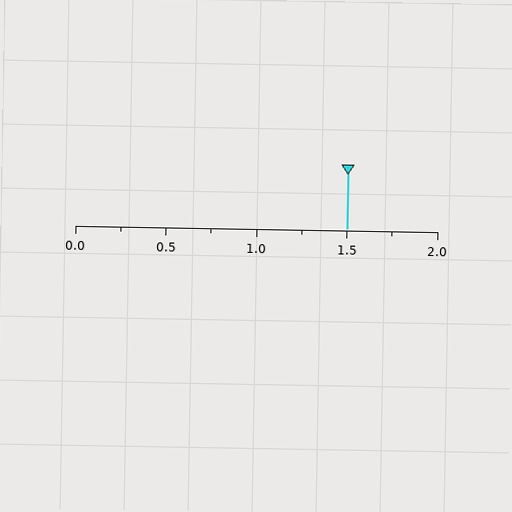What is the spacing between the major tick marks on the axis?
The major ticks are spaced 0.5 apart.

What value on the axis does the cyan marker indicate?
The marker indicates approximately 1.5.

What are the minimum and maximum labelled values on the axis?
The axis runs from 0.0 to 2.0.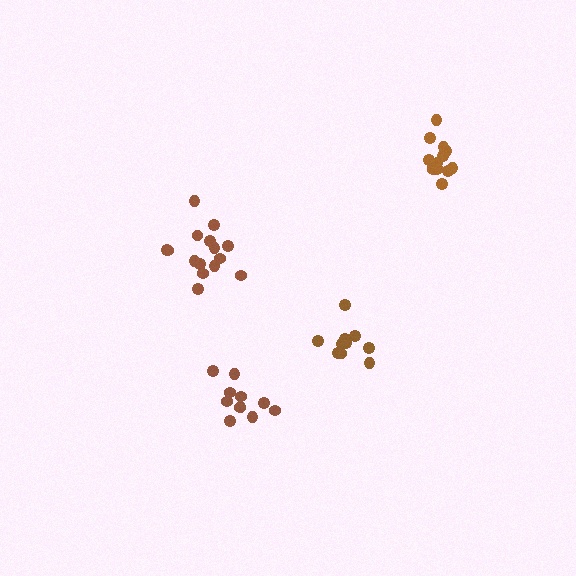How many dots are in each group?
Group 1: 10 dots, Group 2: 14 dots, Group 3: 15 dots, Group 4: 11 dots (50 total).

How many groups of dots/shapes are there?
There are 4 groups.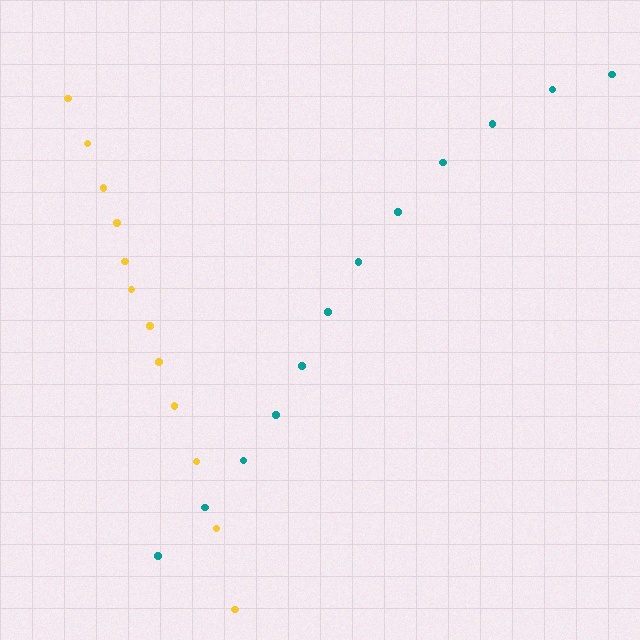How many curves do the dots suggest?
There are 2 distinct paths.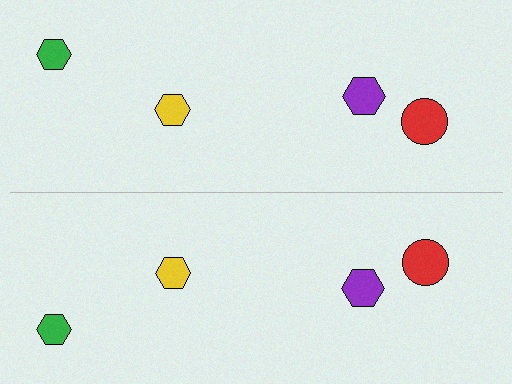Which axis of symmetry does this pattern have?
The pattern has a horizontal axis of symmetry running through the center of the image.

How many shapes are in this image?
There are 8 shapes in this image.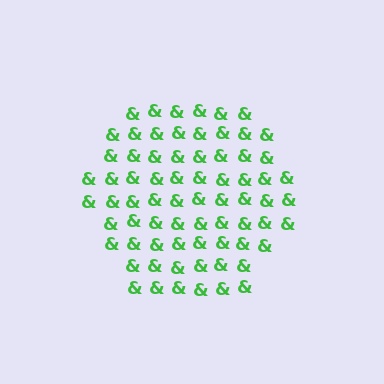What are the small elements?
The small elements are ampersands.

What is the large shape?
The large shape is a hexagon.